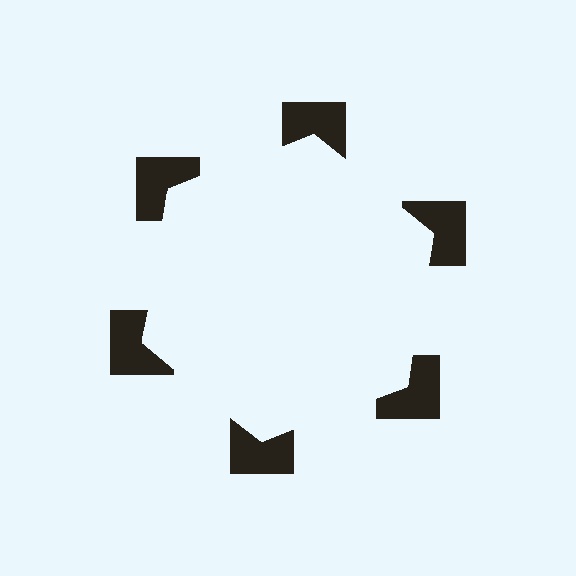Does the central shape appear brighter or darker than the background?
It typically appears slightly brighter than the background, even though no actual brightness change is drawn.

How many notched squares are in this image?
There are 6 — one at each vertex of the illusory hexagon.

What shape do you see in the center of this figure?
An illusory hexagon — its edges are inferred from the aligned wedge cuts in the notched squares, not physically drawn.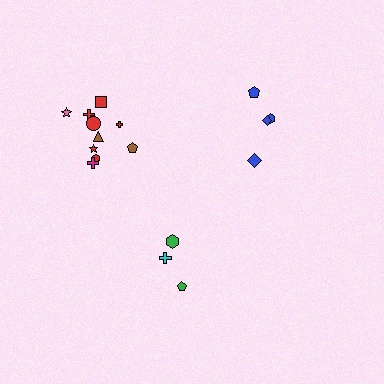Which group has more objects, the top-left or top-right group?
The top-left group.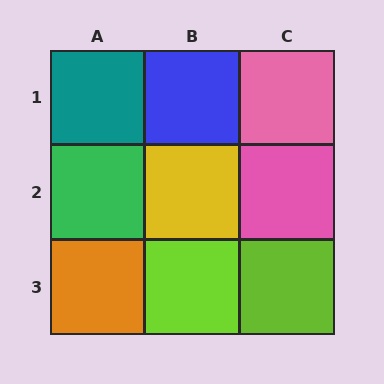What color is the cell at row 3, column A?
Orange.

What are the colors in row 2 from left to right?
Green, yellow, pink.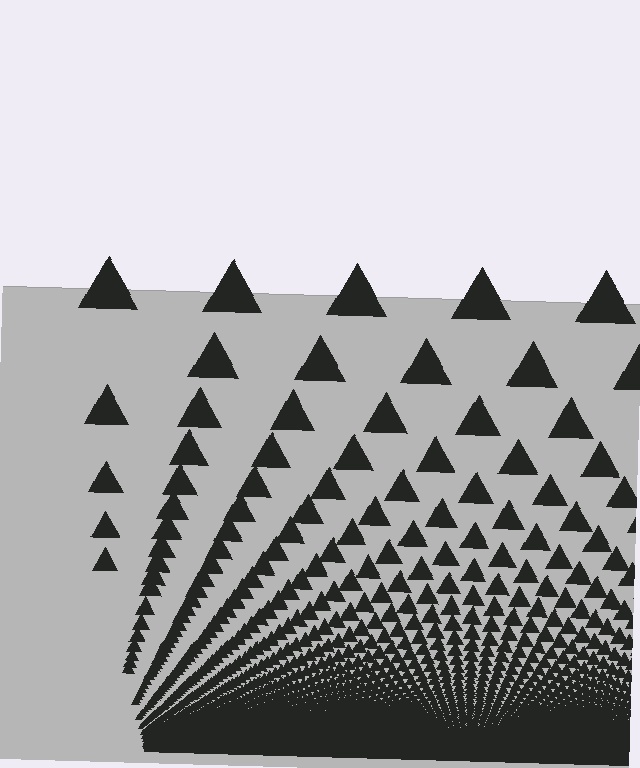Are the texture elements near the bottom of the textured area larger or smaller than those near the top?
Smaller. The gradient is inverted — elements near the bottom are smaller and denser.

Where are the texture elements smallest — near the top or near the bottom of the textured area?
Near the bottom.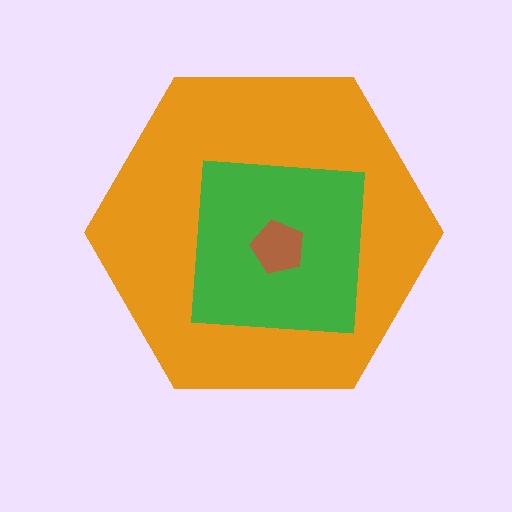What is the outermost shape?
The orange hexagon.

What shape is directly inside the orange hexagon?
The green square.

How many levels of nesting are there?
3.